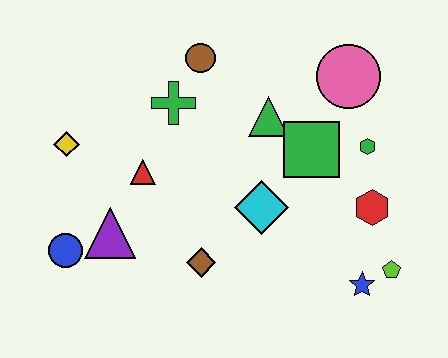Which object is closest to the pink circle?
The green hexagon is closest to the pink circle.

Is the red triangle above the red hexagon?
Yes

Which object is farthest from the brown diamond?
The pink circle is farthest from the brown diamond.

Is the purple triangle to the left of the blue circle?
No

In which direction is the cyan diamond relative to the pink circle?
The cyan diamond is below the pink circle.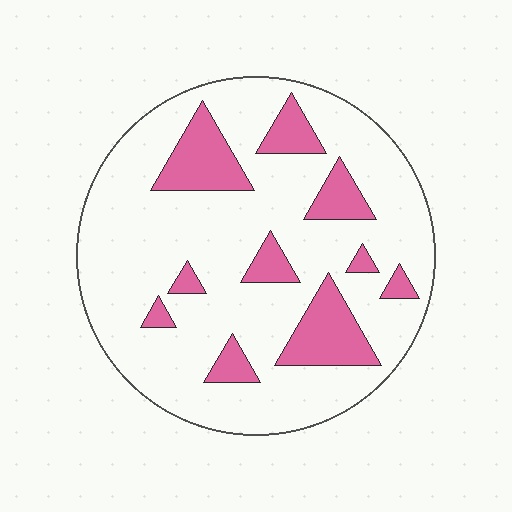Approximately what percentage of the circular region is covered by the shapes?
Approximately 20%.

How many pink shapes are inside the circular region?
10.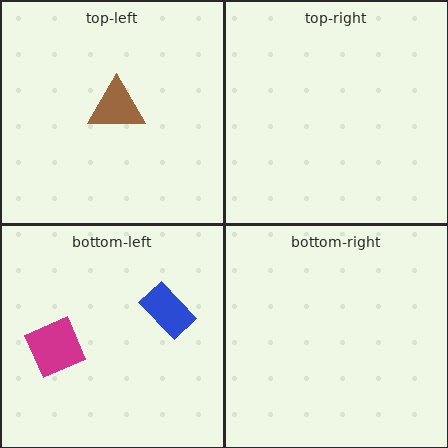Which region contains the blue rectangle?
The bottom-left region.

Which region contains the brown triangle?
The top-left region.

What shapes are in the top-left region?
The brown triangle.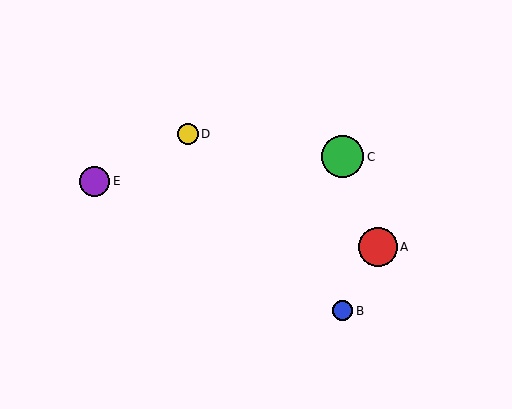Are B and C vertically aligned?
Yes, both are at x≈342.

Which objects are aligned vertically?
Objects B, C are aligned vertically.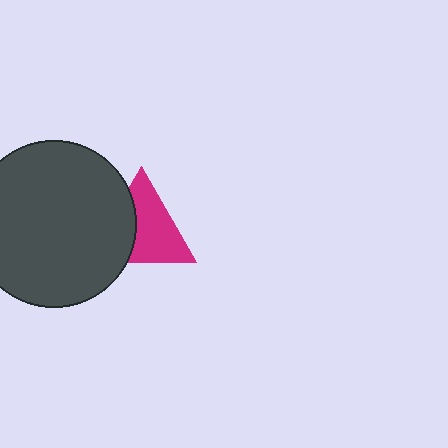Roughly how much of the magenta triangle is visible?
About half of it is visible (roughly 62%).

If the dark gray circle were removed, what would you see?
You would see the complete magenta triangle.